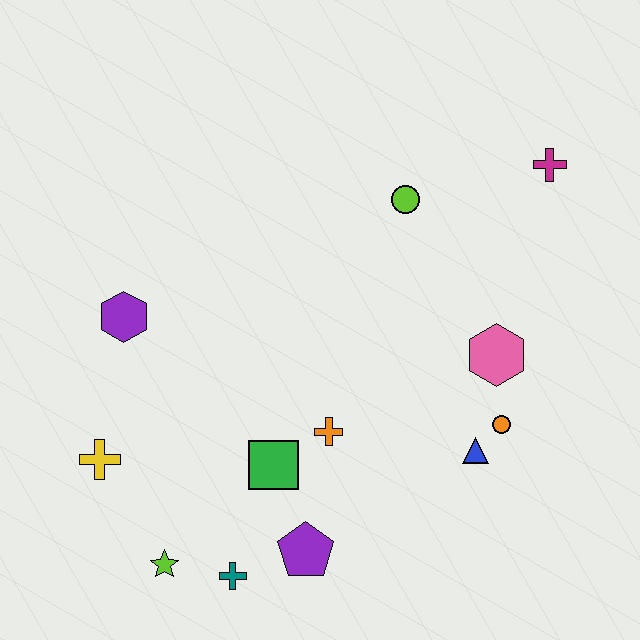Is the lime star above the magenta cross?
No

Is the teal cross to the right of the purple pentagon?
No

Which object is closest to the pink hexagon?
The orange circle is closest to the pink hexagon.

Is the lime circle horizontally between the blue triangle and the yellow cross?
Yes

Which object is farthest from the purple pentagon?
The magenta cross is farthest from the purple pentagon.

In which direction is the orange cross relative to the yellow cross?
The orange cross is to the right of the yellow cross.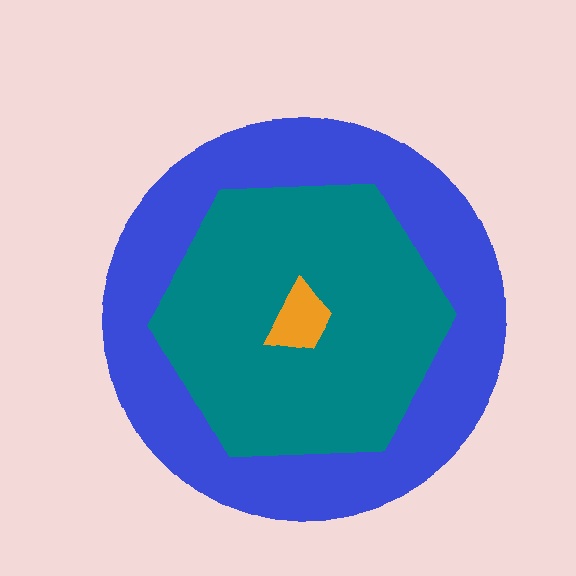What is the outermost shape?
The blue circle.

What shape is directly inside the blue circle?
The teal hexagon.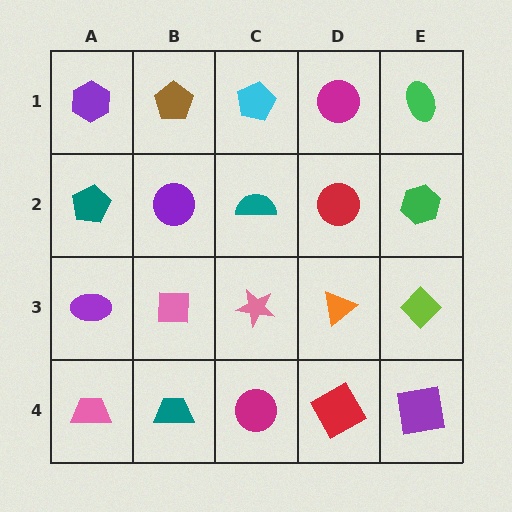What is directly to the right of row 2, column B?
A teal semicircle.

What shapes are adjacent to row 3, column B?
A purple circle (row 2, column B), a teal trapezoid (row 4, column B), a purple ellipse (row 3, column A), a pink star (row 3, column C).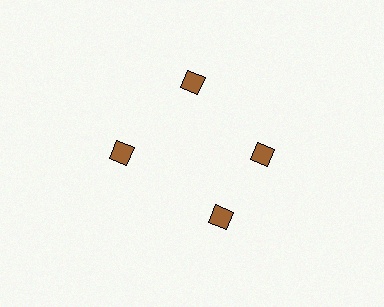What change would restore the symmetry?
The symmetry would be restored by rotating it back into even spacing with its neighbors so that all 4 diamonds sit at equal angles and equal distance from the center.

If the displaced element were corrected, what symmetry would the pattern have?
It would have 4-fold rotational symmetry — the pattern would map onto itself every 90 degrees.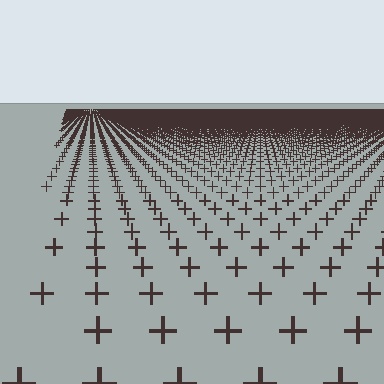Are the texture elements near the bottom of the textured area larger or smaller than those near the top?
Larger. Near the bottom, elements are closer to the viewer and appear at a bigger on-screen size.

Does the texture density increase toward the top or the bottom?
Density increases toward the top.